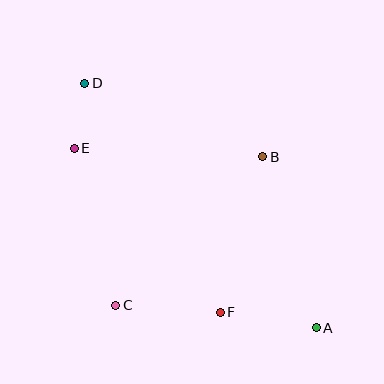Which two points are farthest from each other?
Points A and D are farthest from each other.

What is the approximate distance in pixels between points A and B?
The distance between A and B is approximately 179 pixels.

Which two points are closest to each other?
Points D and E are closest to each other.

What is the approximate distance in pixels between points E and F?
The distance between E and F is approximately 220 pixels.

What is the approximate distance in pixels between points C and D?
The distance between C and D is approximately 224 pixels.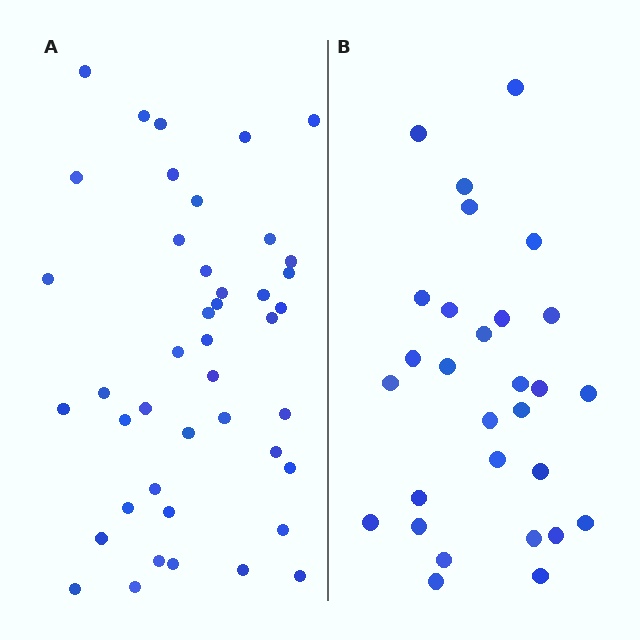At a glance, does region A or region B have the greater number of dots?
Region A (the left region) has more dots.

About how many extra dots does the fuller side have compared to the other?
Region A has approximately 15 more dots than region B.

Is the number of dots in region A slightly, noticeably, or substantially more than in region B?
Region A has substantially more. The ratio is roughly 1.5 to 1.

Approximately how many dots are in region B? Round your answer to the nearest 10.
About 30 dots. (The exact count is 29, which rounds to 30.)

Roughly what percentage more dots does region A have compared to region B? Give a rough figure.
About 50% more.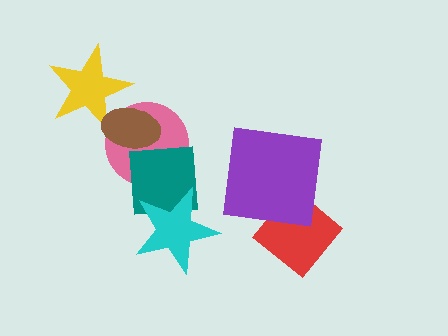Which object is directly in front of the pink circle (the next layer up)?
The teal square is directly in front of the pink circle.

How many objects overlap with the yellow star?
1 object overlaps with the yellow star.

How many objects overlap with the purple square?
1 object overlaps with the purple square.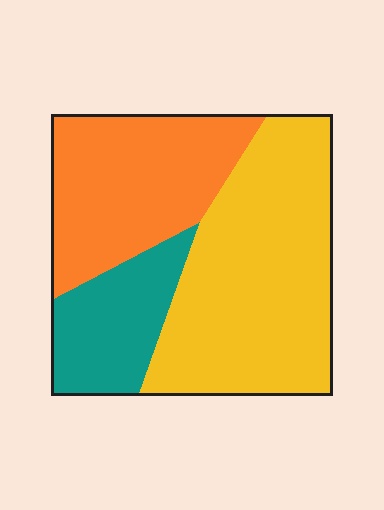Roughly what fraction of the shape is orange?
Orange covers around 30% of the shape.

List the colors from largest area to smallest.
From largest to smallest: yellow, orange, teal.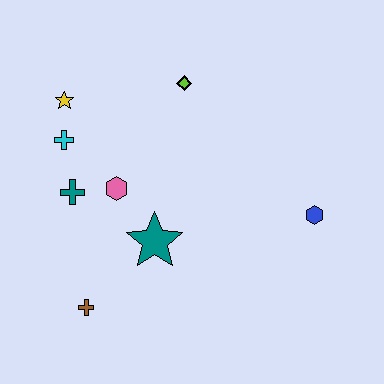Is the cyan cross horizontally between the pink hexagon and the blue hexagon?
No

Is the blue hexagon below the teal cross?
Yes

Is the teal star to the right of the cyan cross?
Yes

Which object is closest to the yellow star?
The cyan cross is closest to the yellow star.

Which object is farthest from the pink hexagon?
The blue hexagon is farthest from the pink hexagon.